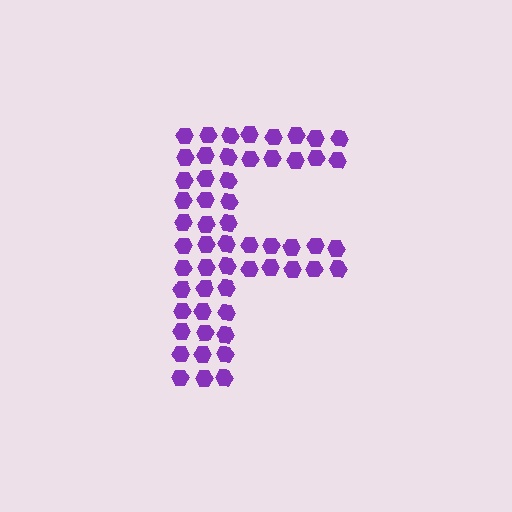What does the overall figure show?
The overall figure shows the letter F.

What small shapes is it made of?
It is made of small hexagons.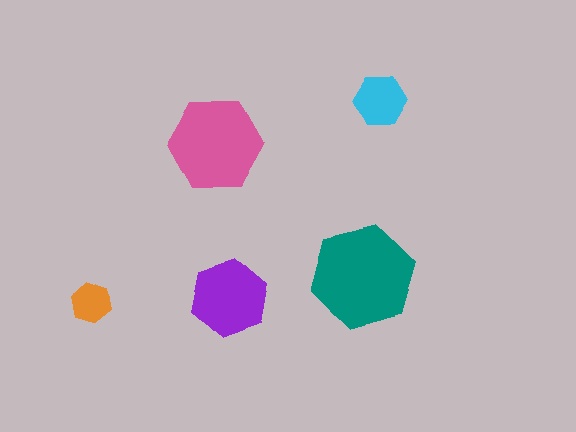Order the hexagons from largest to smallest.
the teal one, the pink one, the purple one, the cyan one, the orange one.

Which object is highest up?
The cyan hexagon is topmost.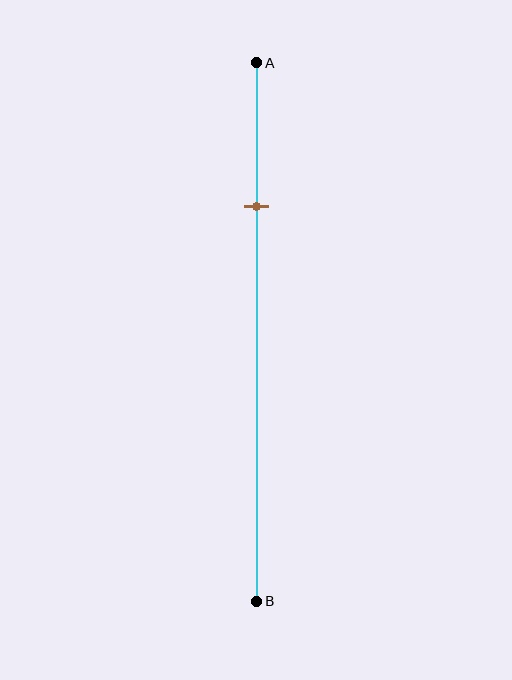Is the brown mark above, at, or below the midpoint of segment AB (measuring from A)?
The brown mark is above the midpoint of segment AB.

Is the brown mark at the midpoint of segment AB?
No, the mark is at about 25% from A, not at the 50% midpoint.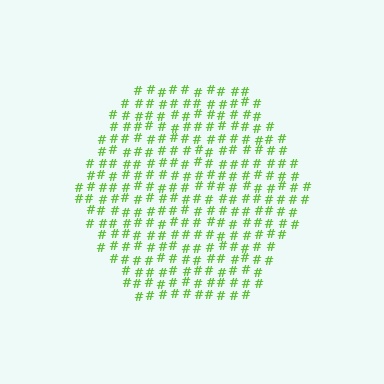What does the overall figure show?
The overall figure shows a hexagon.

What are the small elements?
The small elements are hash symbols.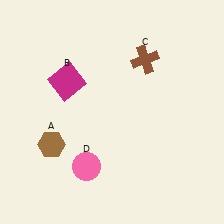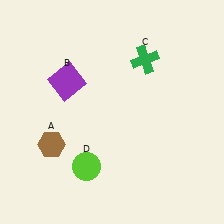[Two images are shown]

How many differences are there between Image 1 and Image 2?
There are 3 differences between the two images.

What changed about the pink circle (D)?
In Image 1, D is pink. In Image 2, it changed to lime.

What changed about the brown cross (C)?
In Image 1, C is brown. In Image 2, it changed to green.